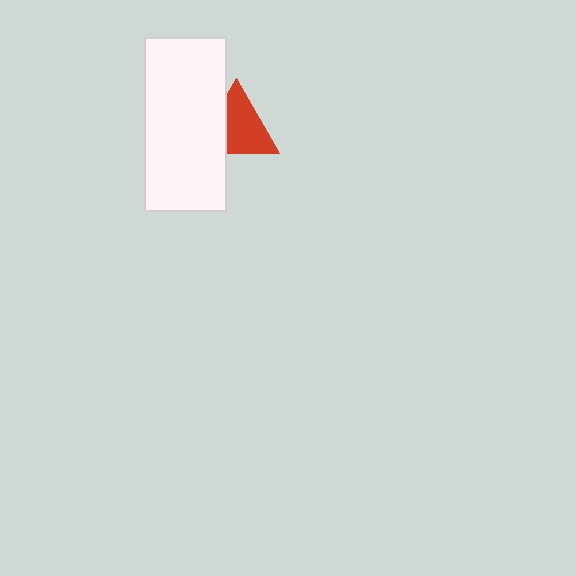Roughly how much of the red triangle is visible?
Most of it is visible (roughly 68%).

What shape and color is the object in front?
The object in front is a white rectangle.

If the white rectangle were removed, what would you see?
You would see the complete red triangle.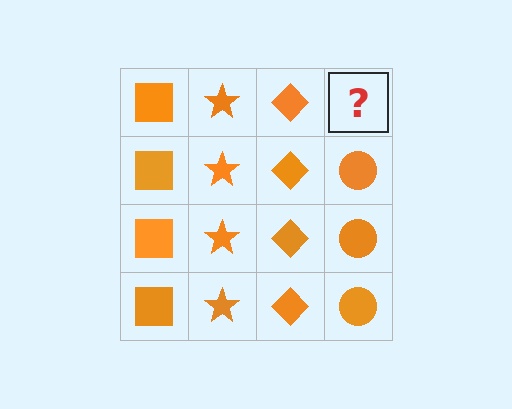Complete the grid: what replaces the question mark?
The question mark should be replaced with an orange circle.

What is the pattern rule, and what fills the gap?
The rule is that each column has a consistent shape. The gap should be filled with an orange circle.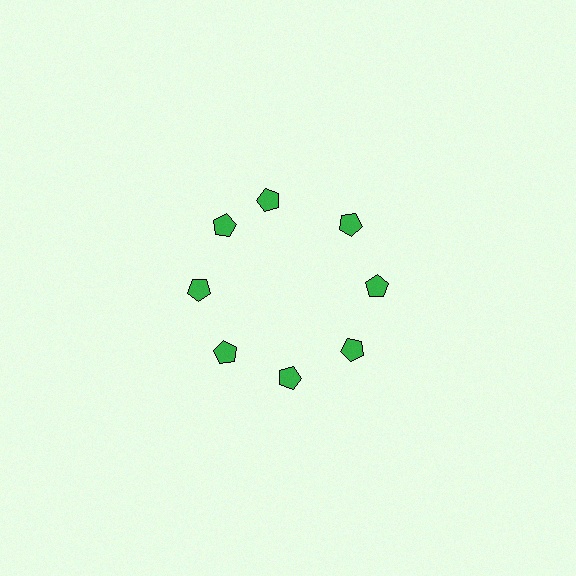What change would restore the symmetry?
The symmetry would be restored by rotating it back into even spacing with its neighbors so that all 8 pentagons sit at equal angles and equal distance from the center.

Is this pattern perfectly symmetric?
No. The 8 green pentagons are arranged in a ring, but one element near the 12 o'clock position is rotated out of alignment along the ring, breaking the 8-fold rotational symmetry.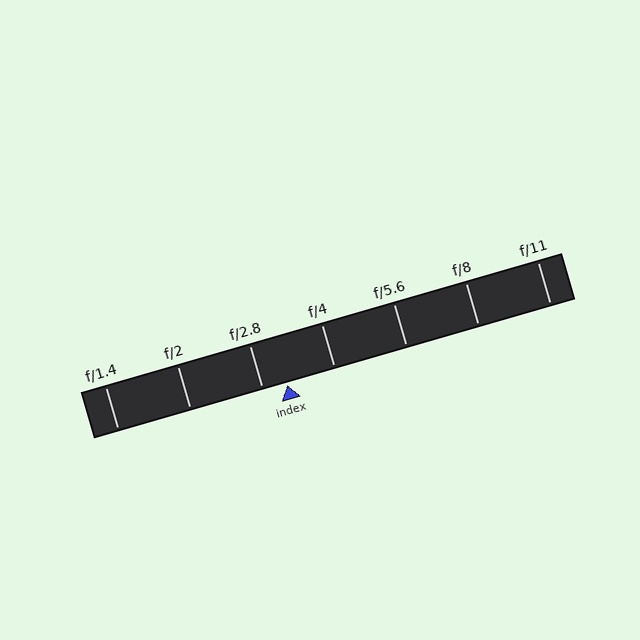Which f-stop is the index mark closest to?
The index mark is closest to f/2.8.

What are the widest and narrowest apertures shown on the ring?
The widest aperture shown is f/1.4 and the narrowest is f/11.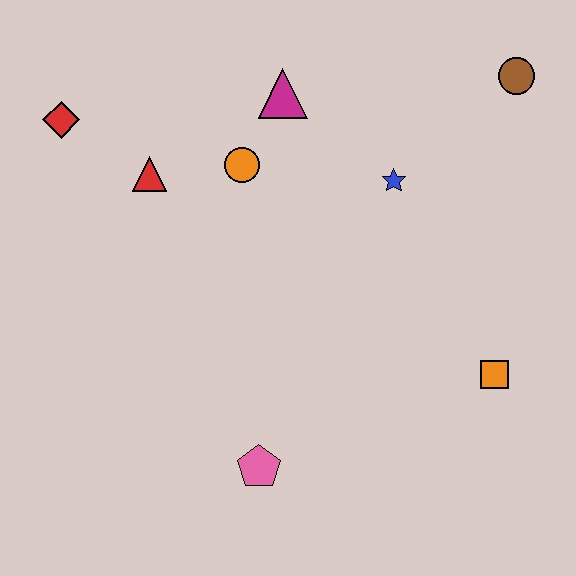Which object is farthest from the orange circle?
The orange square is farthest from the orange circle.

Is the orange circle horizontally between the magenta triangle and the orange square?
No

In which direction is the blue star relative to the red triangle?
The blue star is to the right of the red triangle.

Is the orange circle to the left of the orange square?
Yes